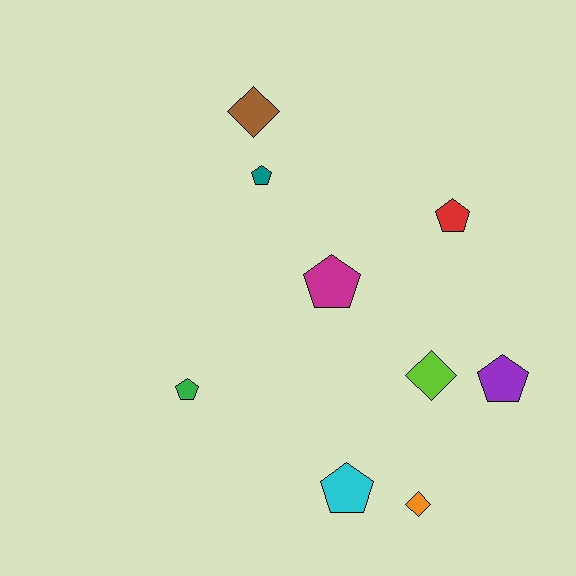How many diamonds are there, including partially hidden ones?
There are 3 diamonds.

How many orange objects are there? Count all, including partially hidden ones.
There is 1 orange object.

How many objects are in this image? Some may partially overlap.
There are 9 objects.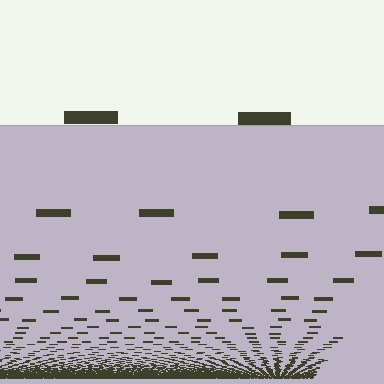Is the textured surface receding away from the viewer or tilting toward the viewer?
The surface appears to tilt toward the viewer. Texture elements get larger and sparser toward the top.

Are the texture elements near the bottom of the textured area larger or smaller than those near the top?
Smaller. The gradient is inverted — elements near the bottom are smaller and denser.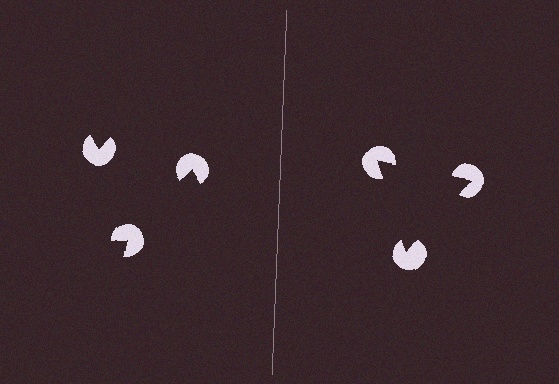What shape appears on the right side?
An illusory triangle.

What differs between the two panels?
The pac-man discs are positioned identically on both sides; only the wedge orientations differ. On the right they align to a triangle; on the left they are misaligned.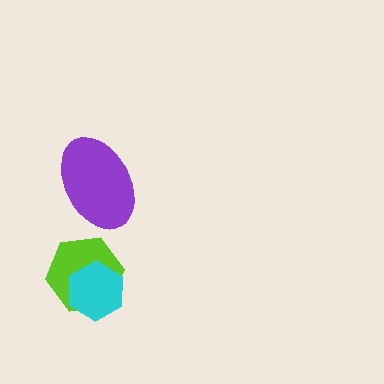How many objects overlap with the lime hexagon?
1 object overlaps with the lime hexagon.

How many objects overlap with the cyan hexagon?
1 object overlaps with the cyan hexagon.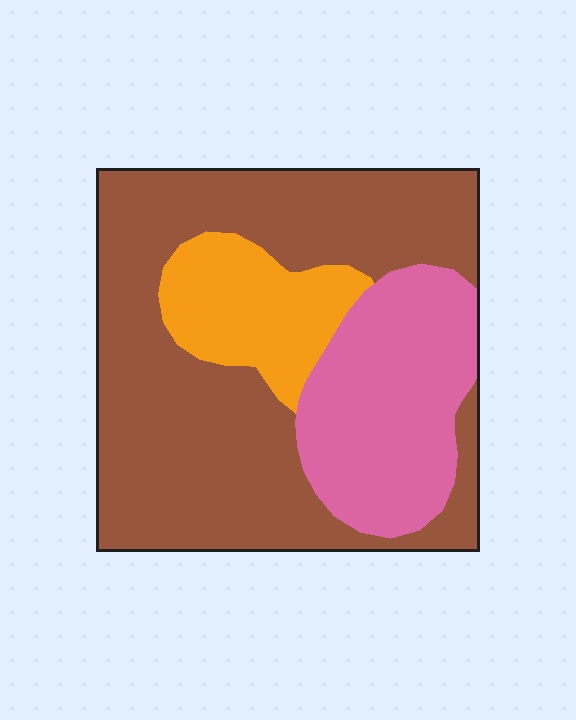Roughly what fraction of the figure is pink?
Pink covers 25% of the figure.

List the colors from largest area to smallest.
From largest to smallest: brown, pink, orange.